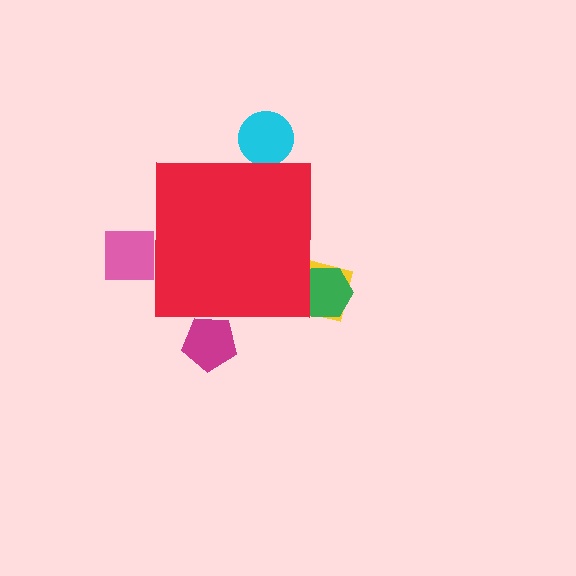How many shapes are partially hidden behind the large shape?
5 shapes are partially hidden.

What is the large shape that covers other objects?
A red square.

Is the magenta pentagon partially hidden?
Yes, the magenta pentagon is partially hidden behind the red square.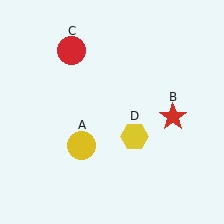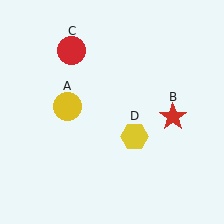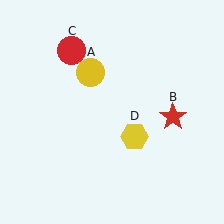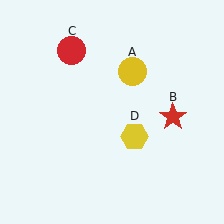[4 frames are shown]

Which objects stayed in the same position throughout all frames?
Red star (object B) and red circle (object C) and yellow hexagon (object D) remained stationary.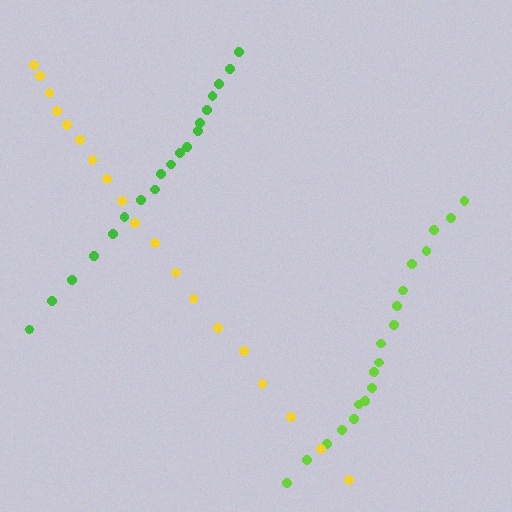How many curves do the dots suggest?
There are 3 distinct paths.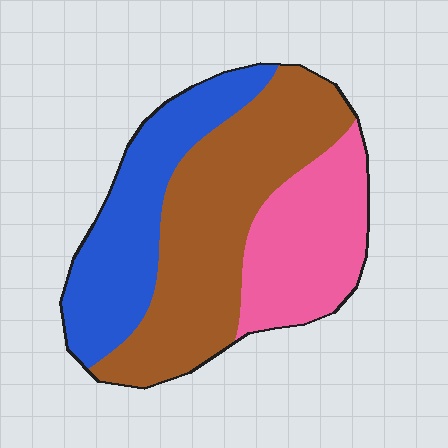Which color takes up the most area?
Brown, at roughly 45%.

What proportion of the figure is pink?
Pink covers roughly 25% of the figure.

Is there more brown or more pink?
Brown.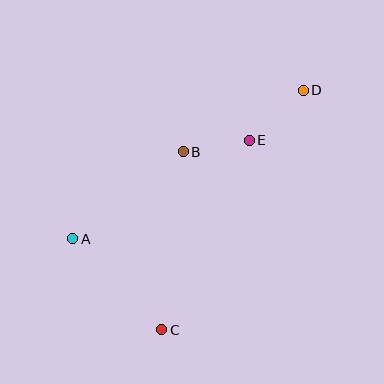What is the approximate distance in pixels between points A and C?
The distance between A and C is approximately 127 pixels.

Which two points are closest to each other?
Points B and E are closest to each other.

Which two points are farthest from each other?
Points C and D are farthest from each other.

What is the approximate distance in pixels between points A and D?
The distance between A and D is approximately 274 pixels.